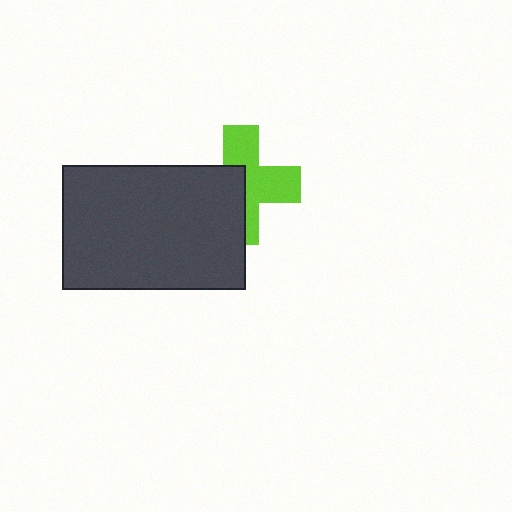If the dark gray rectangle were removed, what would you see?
You would see the complete lime cross.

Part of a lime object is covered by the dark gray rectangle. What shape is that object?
It is a cross.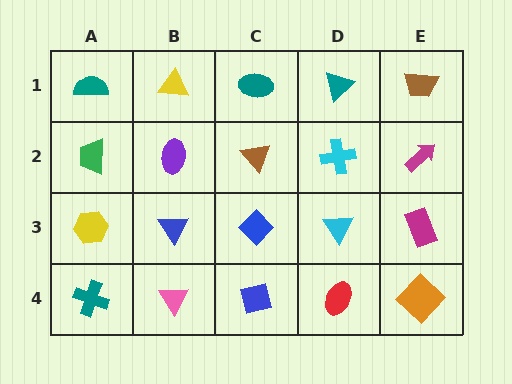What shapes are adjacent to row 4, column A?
A yellow hexagon (row 3, column A), a pink triangle (row 4, column B).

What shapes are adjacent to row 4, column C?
A blue diamond (row 3, column C), a pink triangle (row 4, column B), a red ellipse (row 4, column D).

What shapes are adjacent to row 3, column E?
A magenta arrow (row 2, column E), an orange diamond (row 4, column E), a cyan triangle (row 3, column D).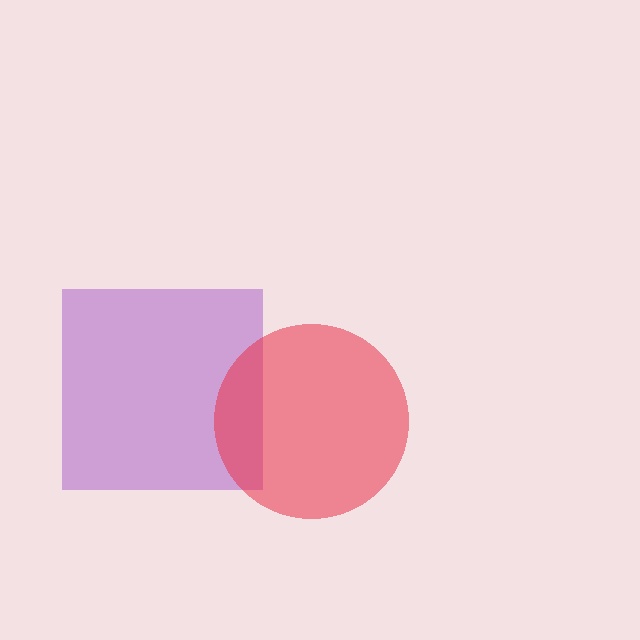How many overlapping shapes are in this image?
There are 2 overlapping shapes in the image.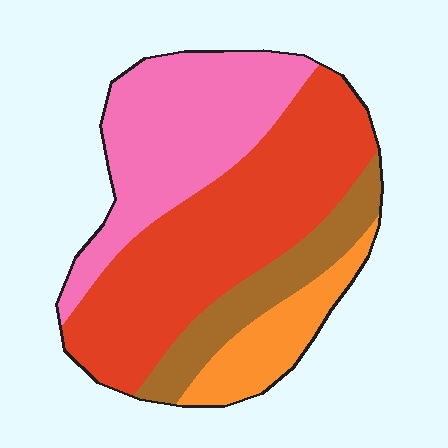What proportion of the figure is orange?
Orange takes up about one eighth (1/8) of the figure.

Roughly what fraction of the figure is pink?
Pink takes up between a quarter and a half of the figure.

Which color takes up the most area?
Red, at roughly 45%.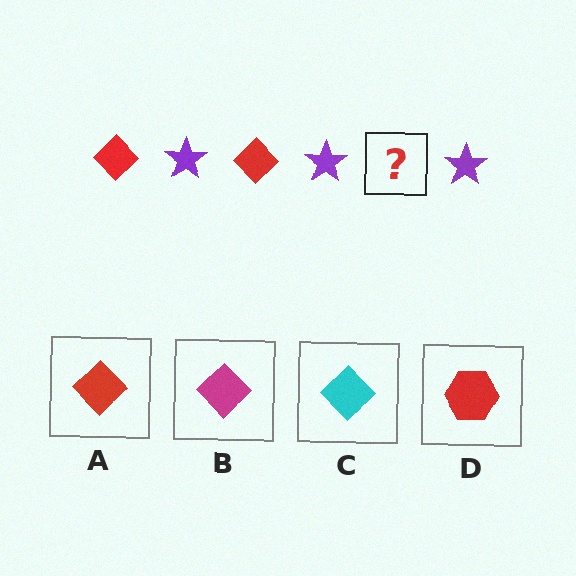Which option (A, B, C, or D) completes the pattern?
A.